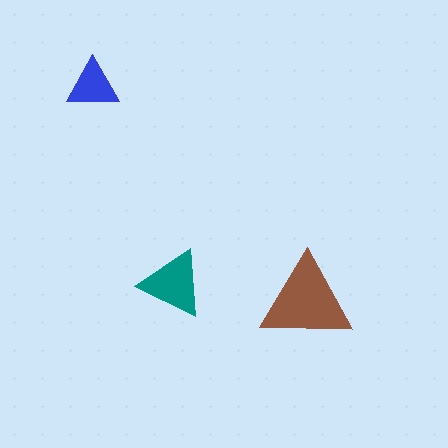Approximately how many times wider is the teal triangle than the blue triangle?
About 1.5 times wider.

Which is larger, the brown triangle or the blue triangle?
The brown one.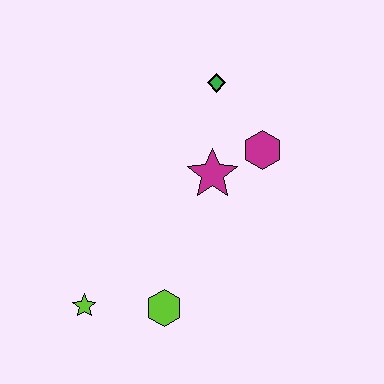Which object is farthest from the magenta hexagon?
The lime star is farthest from the magenta hexagon.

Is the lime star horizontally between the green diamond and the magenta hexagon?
No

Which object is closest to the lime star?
The lime hexagon is closest to the lime star.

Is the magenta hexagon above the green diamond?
No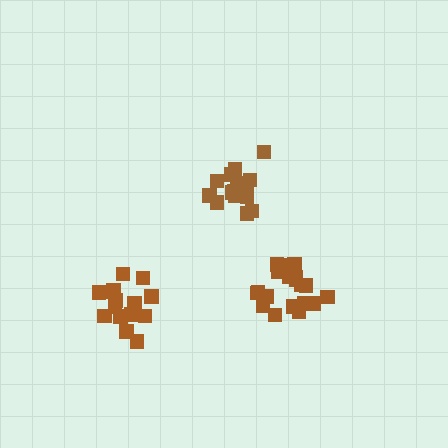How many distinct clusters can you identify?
There are 3 distinct clusters.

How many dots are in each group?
Group 1: 16 dots, Group 2: 17 dots, Group 3: 20 dots (53 total).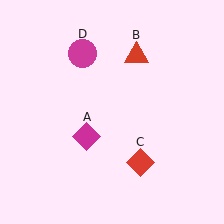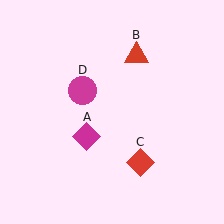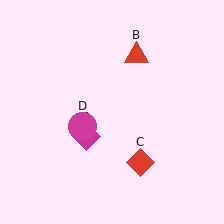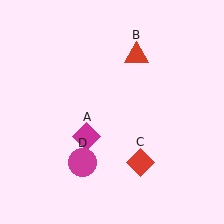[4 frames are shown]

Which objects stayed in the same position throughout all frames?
Magenta diamond (object A) and red triangle (object B) and red diamond (object C) remained stationary.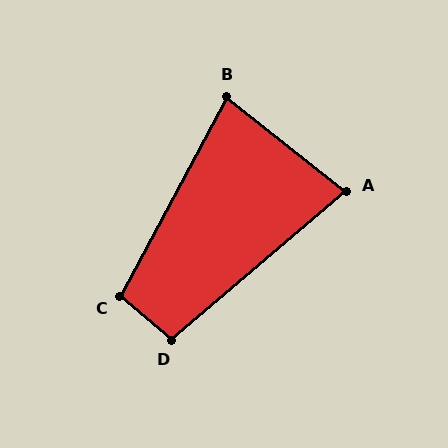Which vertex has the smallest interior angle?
A, at approximately 78 degrees.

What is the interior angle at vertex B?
Approximately 80 degrees (acute).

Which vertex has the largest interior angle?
C, at approximately 102 degrees.